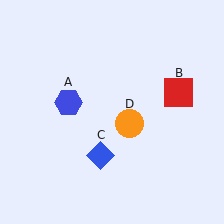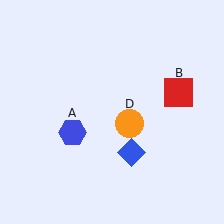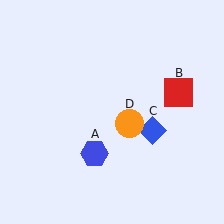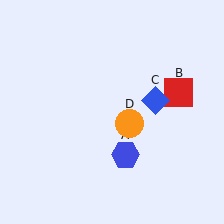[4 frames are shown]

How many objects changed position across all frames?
2 objects changed position: blue hexagon (object A), blue diamond (object C).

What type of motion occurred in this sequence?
The blue hexagon (object A), blue diamond (object C) rotated counterclockwise around the center of the scene.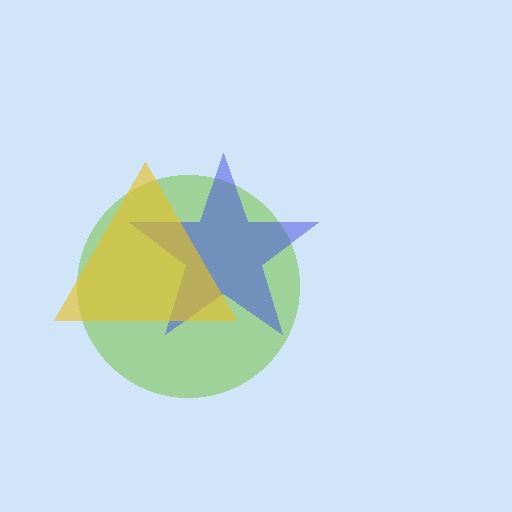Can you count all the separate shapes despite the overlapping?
Yes, there are 3 separate shapes.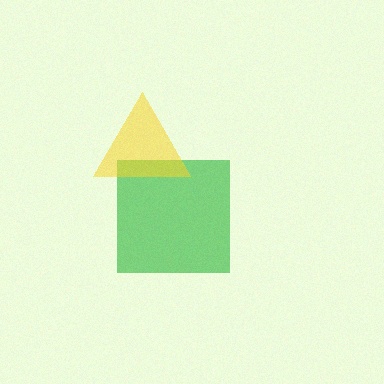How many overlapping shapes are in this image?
There are 2 overlapping shapes in the image.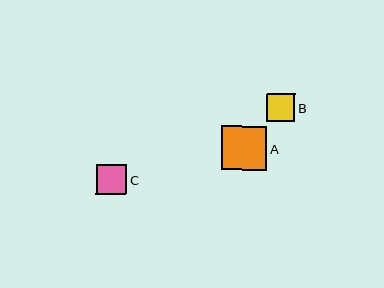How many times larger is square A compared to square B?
Square A is approximately 1.6 times the size of square B.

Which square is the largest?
Square A is the largest with a size of approximately 45 pixels.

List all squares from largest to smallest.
From largest to smallest: A, C, B.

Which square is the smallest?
Square B is the smallest with a size of approximately 28 pixels.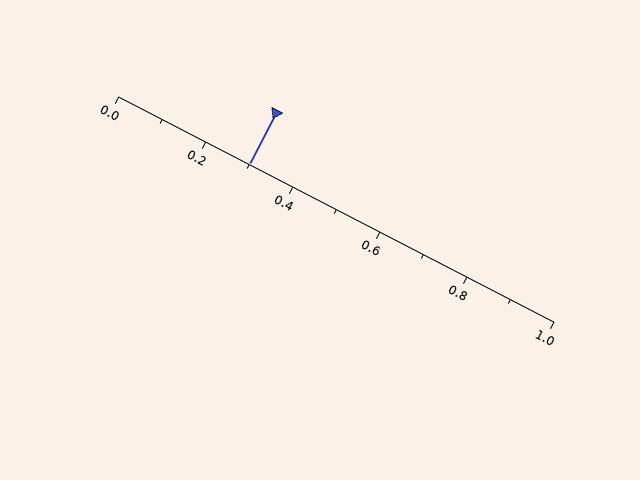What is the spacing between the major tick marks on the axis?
The major ticks are spaced 0.2 apart.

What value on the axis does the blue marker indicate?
The marker indicates approximately 0.3.